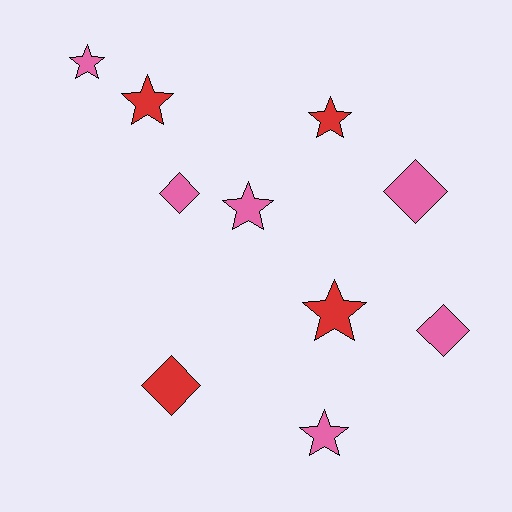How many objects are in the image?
There are 10 objects.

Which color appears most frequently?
Pink, with 6 objects.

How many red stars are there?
There are 3 red stars.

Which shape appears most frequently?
Star, with 6 objects.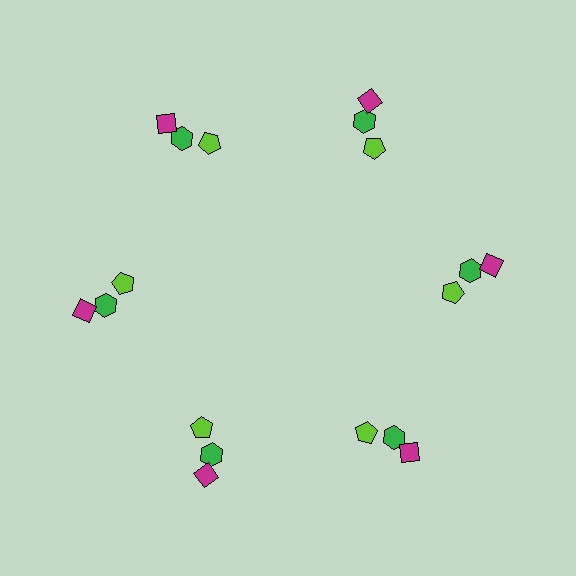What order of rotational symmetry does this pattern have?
This pattern has 6-fold rotational symmetry.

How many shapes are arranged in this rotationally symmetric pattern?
There are 18 shapes, arranged in 6 groups of 3.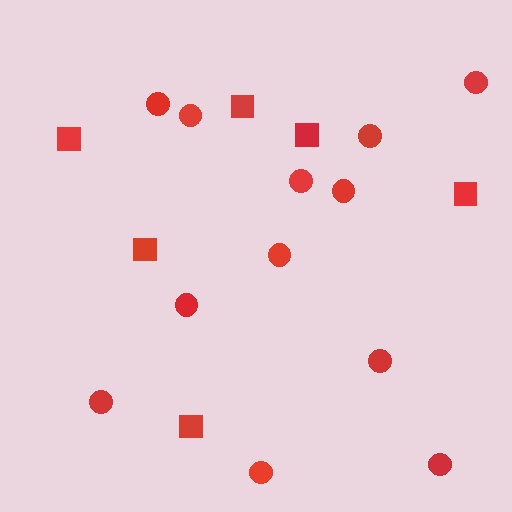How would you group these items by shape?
There are 2 groups: one group of circles (12) and one group of squares (6).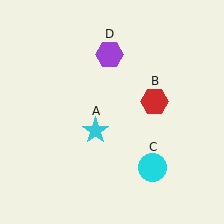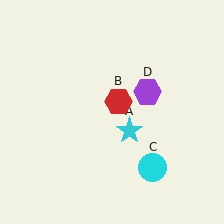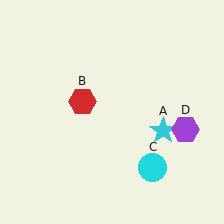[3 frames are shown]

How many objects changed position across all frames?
3 objects changed position: cyan star (object A), red hexagon (object B), purple hexagon (object D).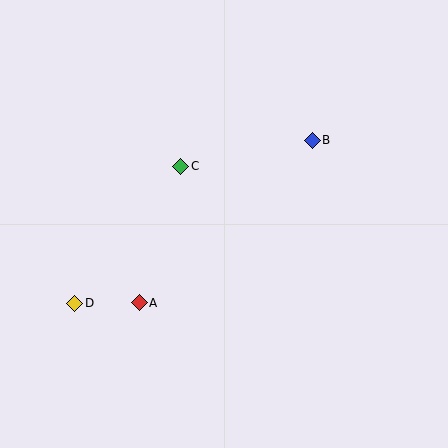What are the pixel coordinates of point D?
Point D is at (75, 303).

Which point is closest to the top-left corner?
Point C is closest to the top-left corner.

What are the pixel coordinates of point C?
Point C is at (181, 166).